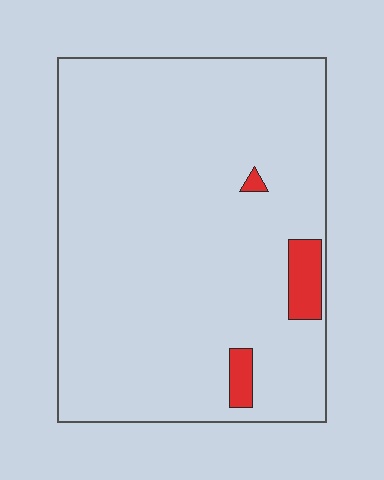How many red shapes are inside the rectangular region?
3.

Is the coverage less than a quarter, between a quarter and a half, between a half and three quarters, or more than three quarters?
Less than a quarter.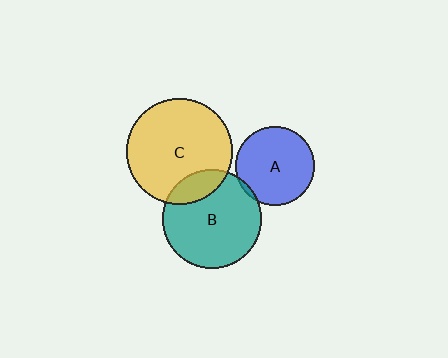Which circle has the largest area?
Circle C (yellow).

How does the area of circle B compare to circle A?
Approximately 1.6 times.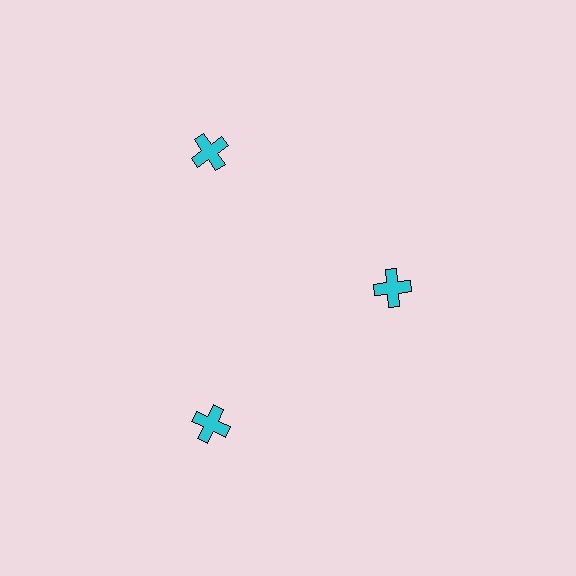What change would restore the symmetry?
The symmetry would be restored by moving it outward, back onto the ring so that all 3 crosses sit at equal angles and equal distance from the center.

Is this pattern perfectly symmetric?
No. The 3 cyan crosses are arranged in a ring, but one element near the 3 o'clock position is pulled inward toward the center, breaking the 3-fold rotational symmetry.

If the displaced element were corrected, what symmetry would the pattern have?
It would have 3-fold rotational symmetry — the pattern would map onto itself every 120 degrees.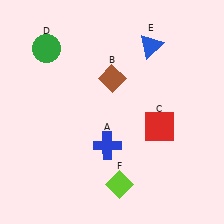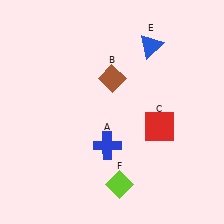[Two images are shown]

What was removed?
The green circle (D) was removed in Image 2.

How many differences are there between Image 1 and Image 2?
There is 1 difference between the two images.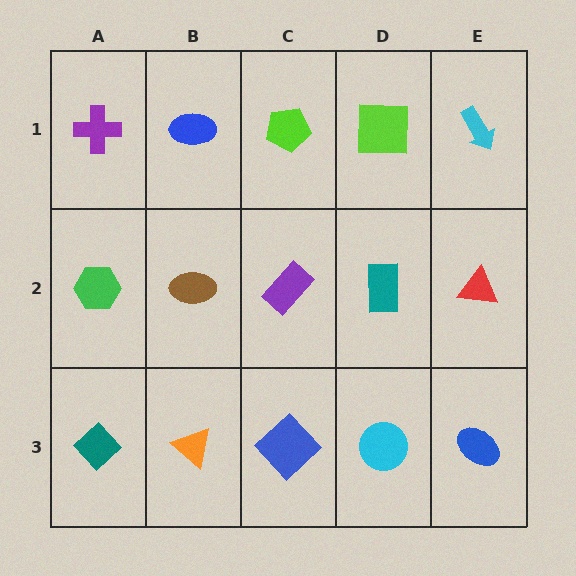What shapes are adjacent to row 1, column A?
A green hexagon (row 2, column A), a blue ellipse (row 1, column B).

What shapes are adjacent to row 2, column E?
A cyan arrow (row 1, column E), a blue ellipse (row 3, column E), a teal rectangle (row 2, column D).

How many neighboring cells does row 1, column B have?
3.